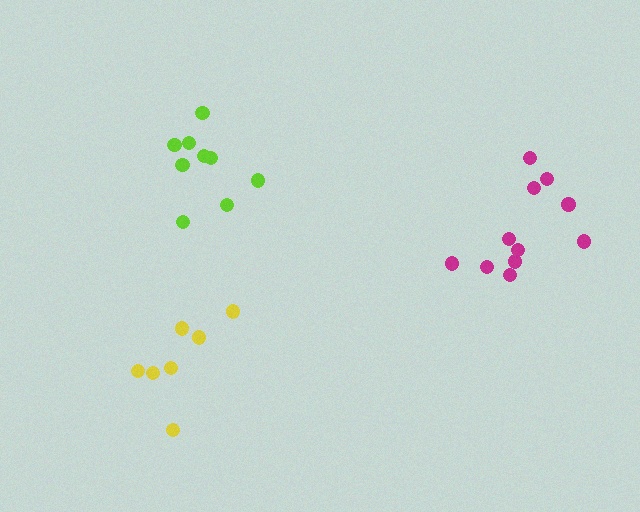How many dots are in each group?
Group 1: 9 dots, Group 2: 11 dots, Group 3: 7 dots (27 total).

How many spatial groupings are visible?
There are 3 spatial groupings.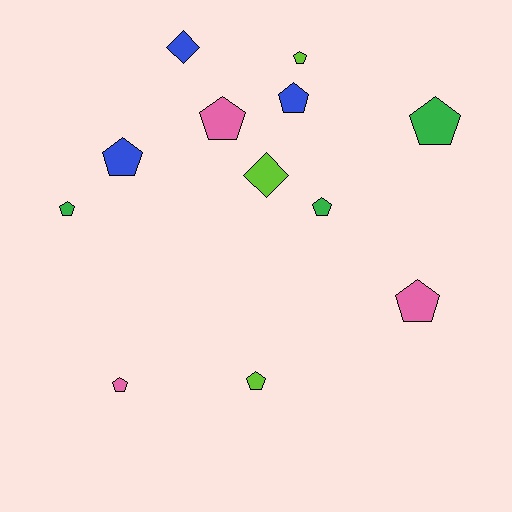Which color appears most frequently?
Lime, with 3 objects.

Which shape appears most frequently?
Pentagon, with 10 objects.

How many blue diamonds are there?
There is 1 blue diamond.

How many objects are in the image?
There are 12 objects.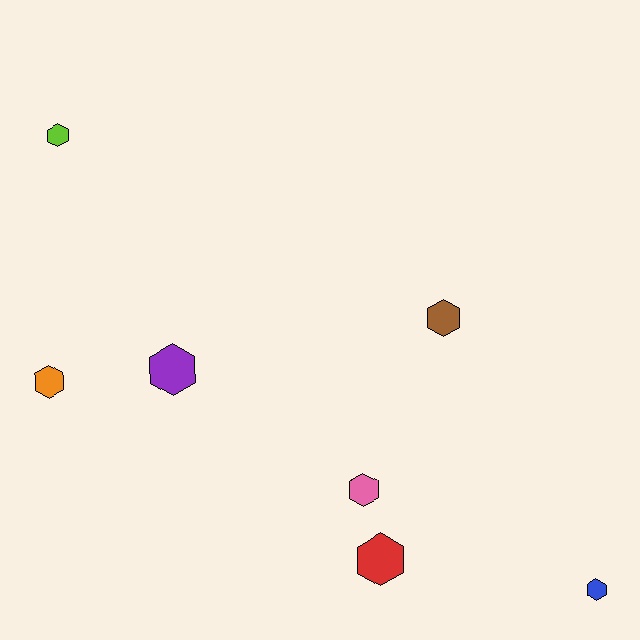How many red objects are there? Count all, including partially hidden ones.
There is 1 red object.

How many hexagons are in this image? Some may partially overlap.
There are 7 hexagons.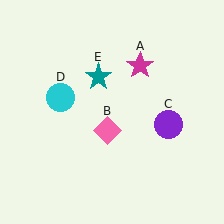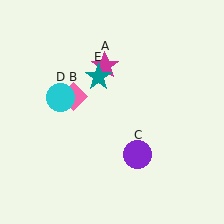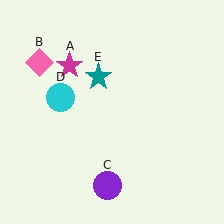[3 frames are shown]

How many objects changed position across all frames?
3 objects changed position: magenta star (object A), pink diamond (object B), purple circle (object C).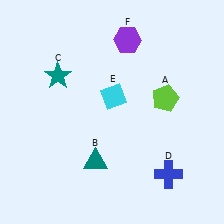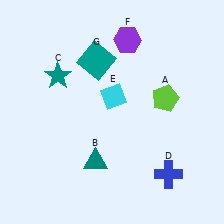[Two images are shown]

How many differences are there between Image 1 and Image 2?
There is 1 difference between the two images.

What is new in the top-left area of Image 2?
A teal square (G) was added in the top-left area of Image 2.